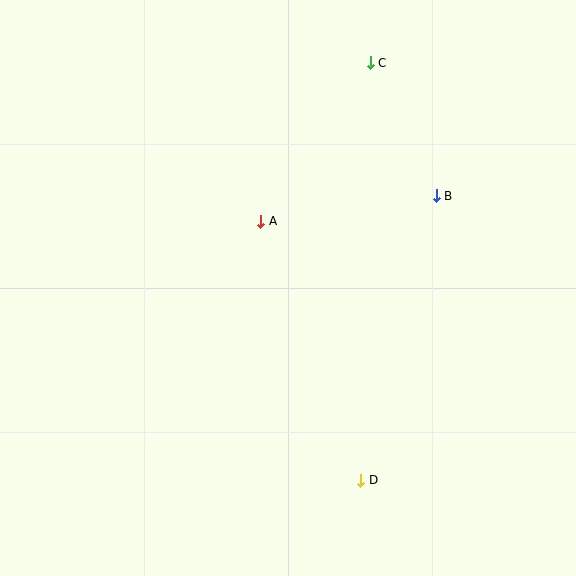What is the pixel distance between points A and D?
The distance between A and D is 278 pixels.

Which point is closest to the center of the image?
Point A at (261, 221) is closest to the center.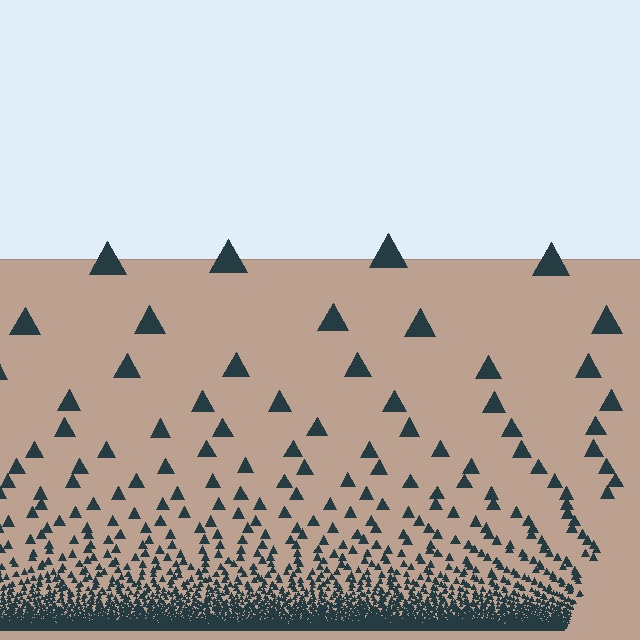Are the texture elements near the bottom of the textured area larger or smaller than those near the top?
Smaller. The gradient is inverted — elements near the bottom are smaller and denser.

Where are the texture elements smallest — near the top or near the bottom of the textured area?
Near the bottom.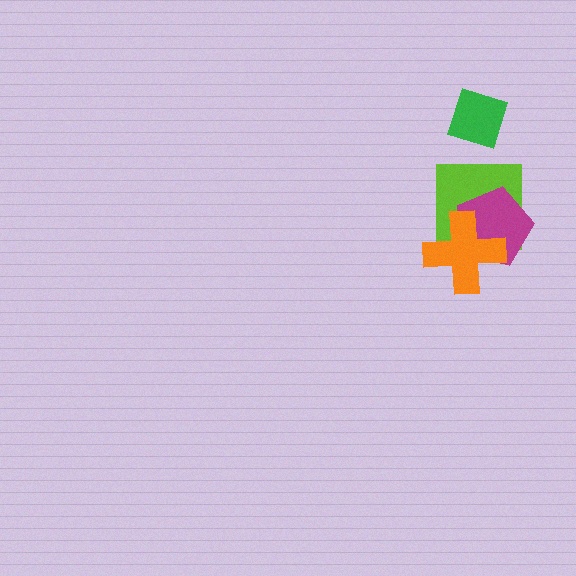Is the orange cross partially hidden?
No, no other shape covers it.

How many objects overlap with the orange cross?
2 objects overlap with the orange cross.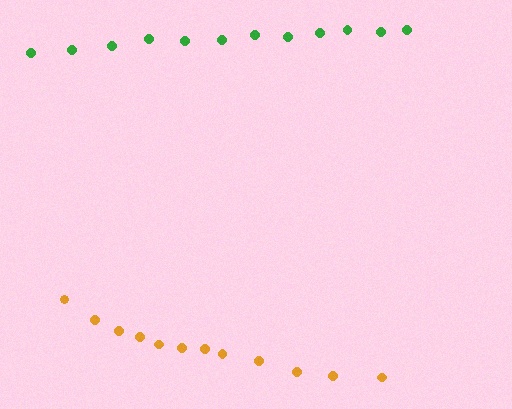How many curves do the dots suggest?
There are 2 distinct paths.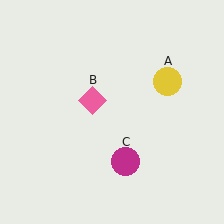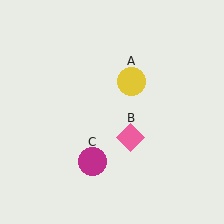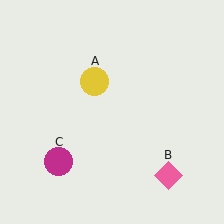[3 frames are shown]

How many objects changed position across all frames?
3 objects changed position: yellow circle (object A), pink diamond (object B), magenta circle (object C).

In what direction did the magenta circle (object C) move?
The magenta circle (object C) moved left.